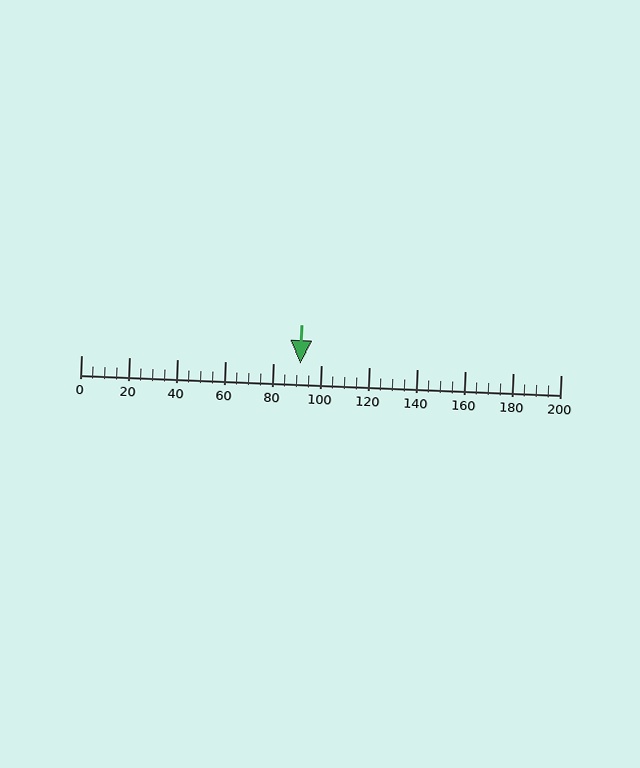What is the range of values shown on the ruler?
The ruler shows values from 0 to 200.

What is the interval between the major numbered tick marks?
The major tick marks are spaced 20 units apart.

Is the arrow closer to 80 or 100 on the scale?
The arrow is closer to 100.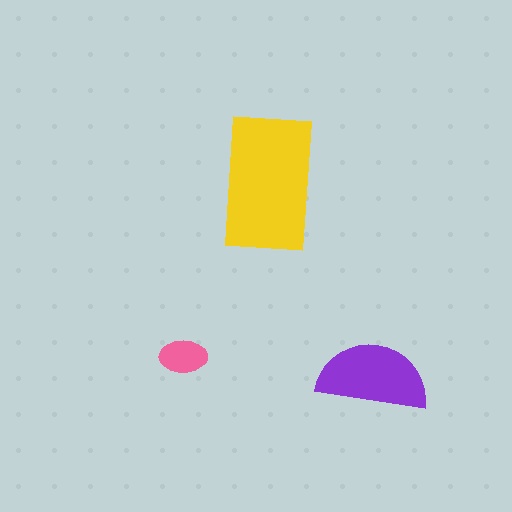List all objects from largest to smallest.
The yellow rectangle, the purple semicircle, the pink ellipse.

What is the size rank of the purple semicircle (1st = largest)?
2nd.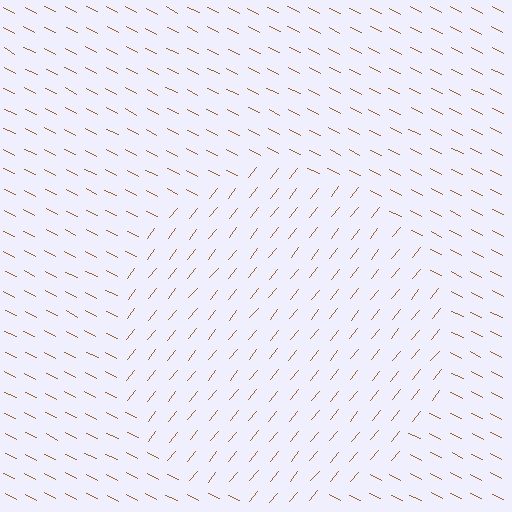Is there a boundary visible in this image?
Yes, there is a texture boundary formed by a change in line orientation.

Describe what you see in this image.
The image is filled with small brown line segments. A circle region in the image has lines oriented differently from the surrounding lines, creating a visible texture boundary.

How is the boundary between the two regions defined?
The boundary is defined purely by a change in line orientation (approximately 78 degrees difference). All lines are the same color and thickness.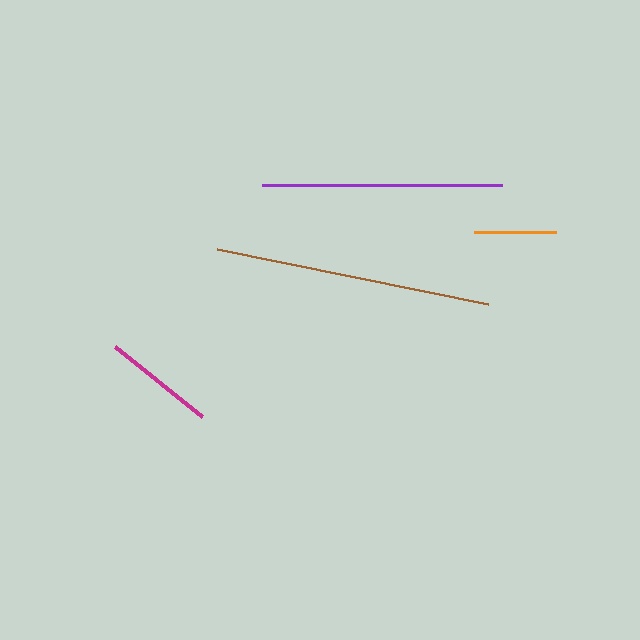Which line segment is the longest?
The brown line is the longest at approximately 277 pixels.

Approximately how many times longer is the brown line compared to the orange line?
The brown line is approximately 3.3 times the length of the orange line.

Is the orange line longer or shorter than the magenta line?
The magenta line is longer than the orange line.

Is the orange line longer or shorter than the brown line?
The brown line is longer than the orange line.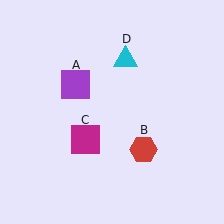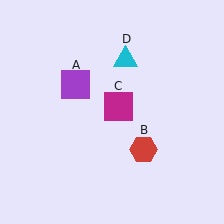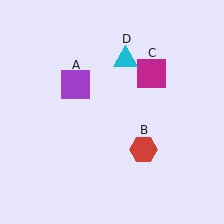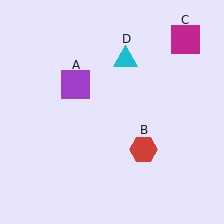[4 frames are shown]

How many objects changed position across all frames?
1 object changed position: magenta square (object C).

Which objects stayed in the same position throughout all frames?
Purple square (object A) and red hexagon (object B) and cyan triangle (object D) remained stationary.